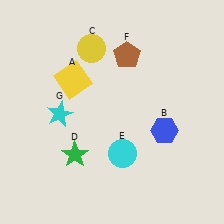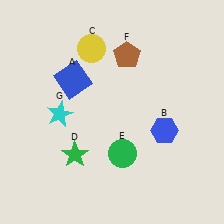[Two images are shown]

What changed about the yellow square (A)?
In Image 1, A is yellow. In Image 2, it changed to blue.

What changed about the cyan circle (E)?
In Image 1, E is cyan. In Image 2, it changed to green.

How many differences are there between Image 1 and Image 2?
There are 2 differences between the two images.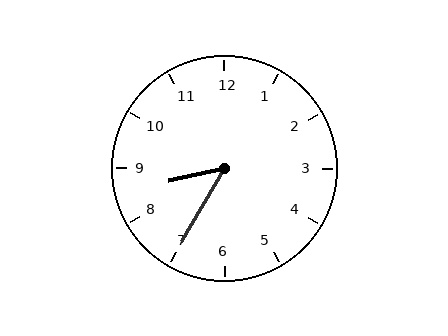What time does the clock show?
8:35.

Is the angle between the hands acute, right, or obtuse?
It is acute.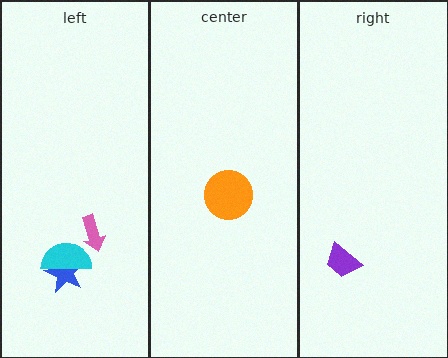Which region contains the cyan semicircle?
The left region.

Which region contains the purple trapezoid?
The right region.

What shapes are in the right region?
The purple trapezoid.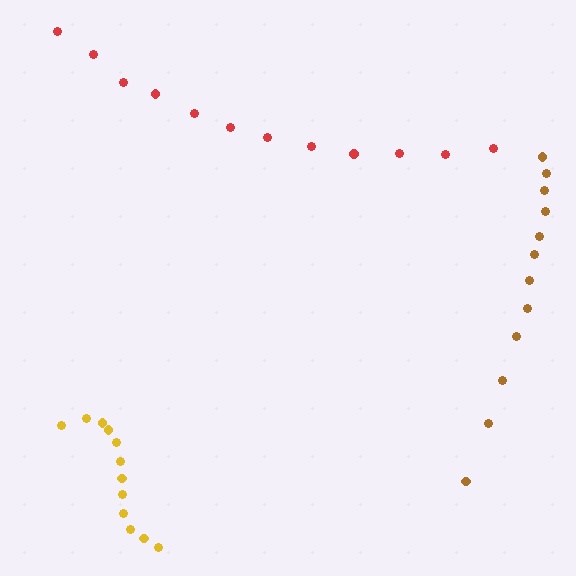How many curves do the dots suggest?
There are 3 distinct paths.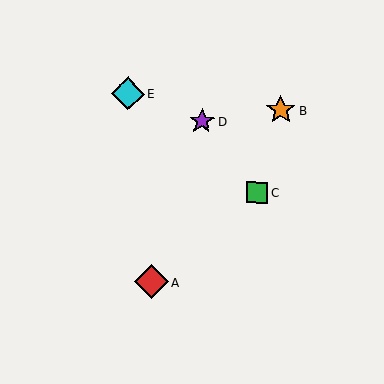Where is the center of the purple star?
The center of the purple star is at (202, 121).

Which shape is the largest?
The cyan diamond (labeled E) is the largest.